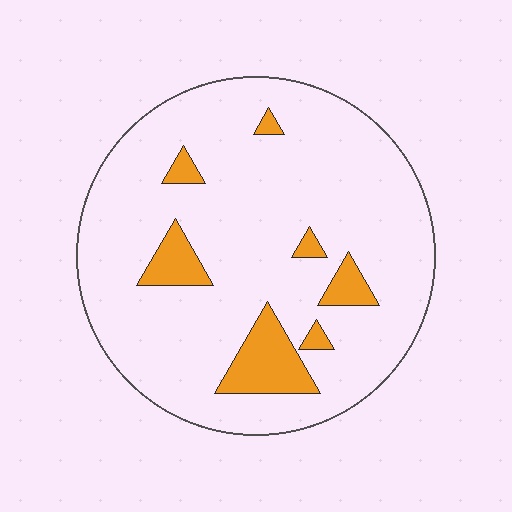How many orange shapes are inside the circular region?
7.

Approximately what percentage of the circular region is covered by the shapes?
Approximately 10%.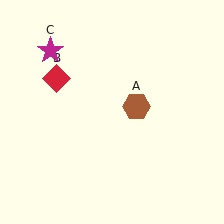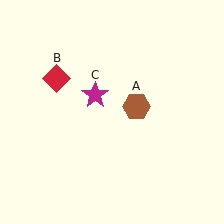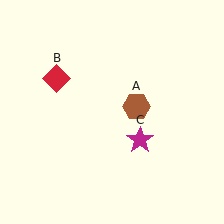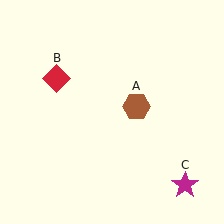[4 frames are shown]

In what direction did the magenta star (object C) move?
The magenta star (object C) moved down and to the right.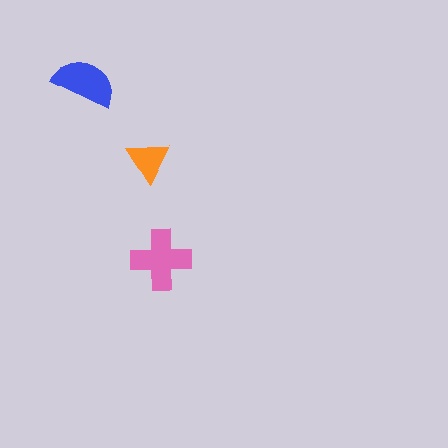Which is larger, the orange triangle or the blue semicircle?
The blue semicircle.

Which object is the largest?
The pink cross.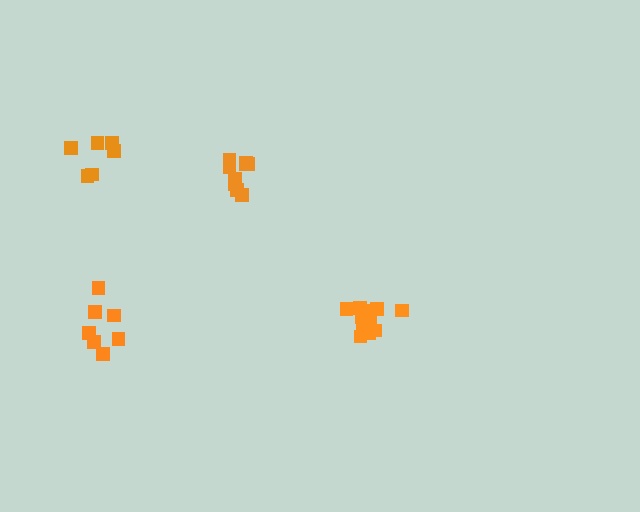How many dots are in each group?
Group 1: 11 dots, Group 2: 6 dots, Group 3: 9 dots, Group 4: 7 dots (33 total).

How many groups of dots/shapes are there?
There are 4 groups.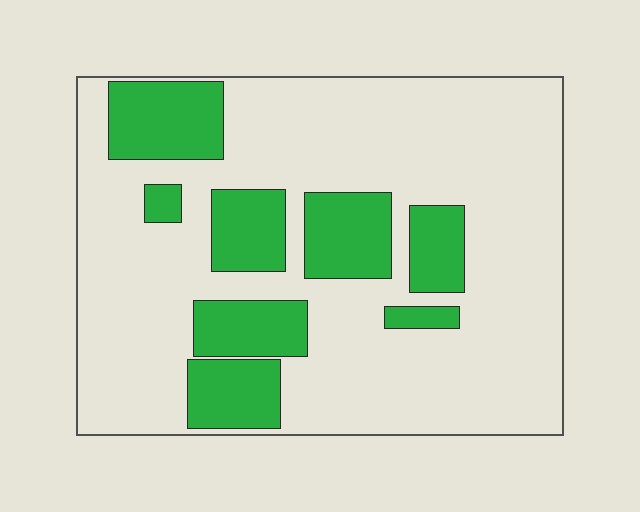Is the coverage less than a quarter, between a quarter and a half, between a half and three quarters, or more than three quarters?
Between a quarter and a half.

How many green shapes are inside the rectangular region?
8.